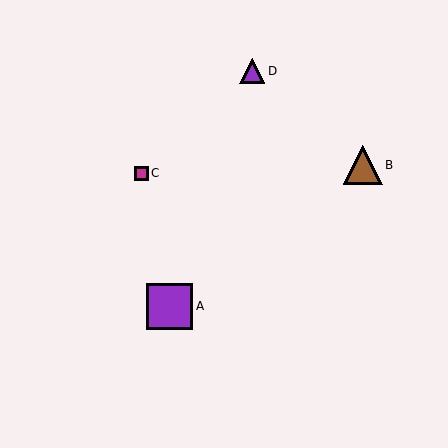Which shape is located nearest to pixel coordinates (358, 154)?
The brown triangle (labeled B) at (363, 165) is nearest to that location.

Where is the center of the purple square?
The center of the purple square is at (170, 306).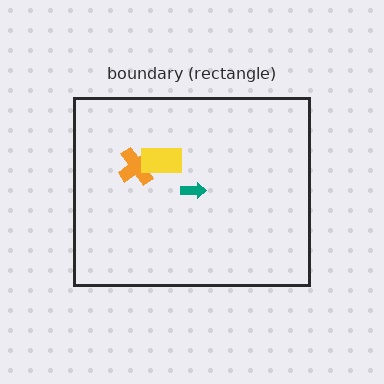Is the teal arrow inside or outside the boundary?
Inside.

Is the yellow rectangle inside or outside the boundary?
Inside.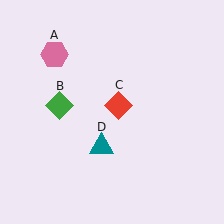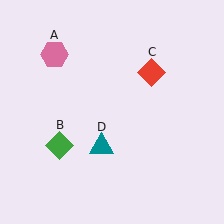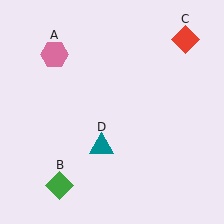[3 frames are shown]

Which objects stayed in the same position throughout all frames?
Pink hexagon (object A) and teal triangle (object D) remained stationary.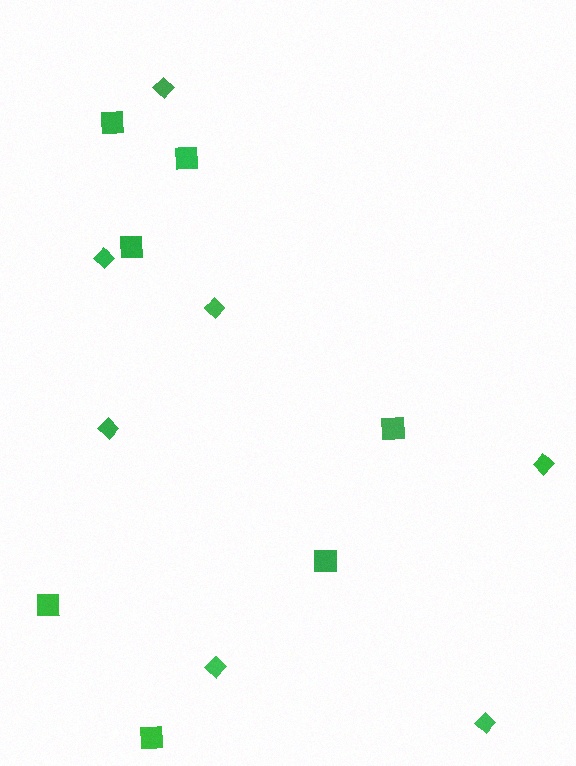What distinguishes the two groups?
There are 2 groups: one group of diamonds (7) and one group of squares (7).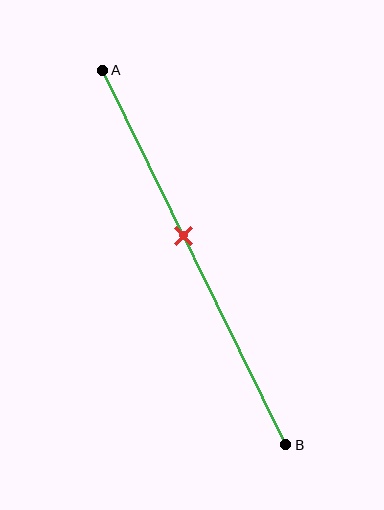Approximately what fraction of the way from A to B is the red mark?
The red mark is approximately 45% of the way from A to B.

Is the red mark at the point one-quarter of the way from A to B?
No, the mark is at about 45% from A, not at the 25% one-quarter point.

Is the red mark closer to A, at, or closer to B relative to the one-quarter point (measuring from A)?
The red mark is closer to point B than the one-quarter point of segment AB.